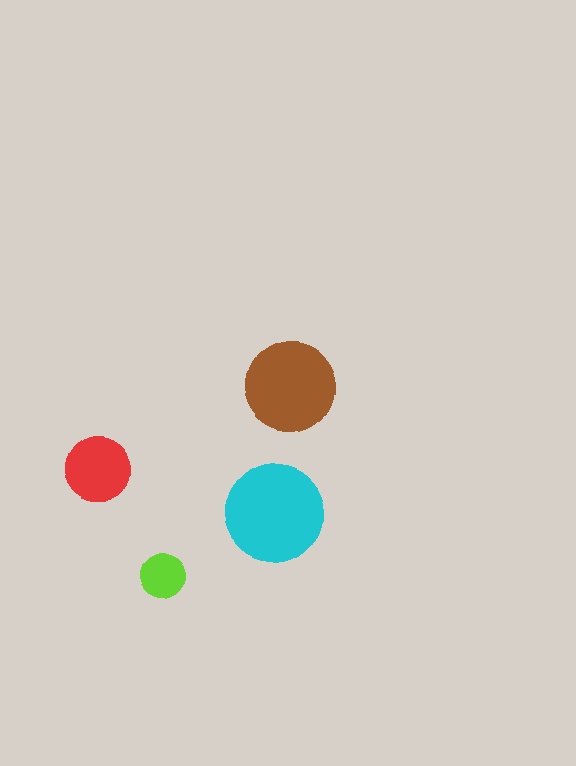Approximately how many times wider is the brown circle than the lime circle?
About 2 times wider.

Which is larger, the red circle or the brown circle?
The brown one.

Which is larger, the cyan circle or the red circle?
The cyan one.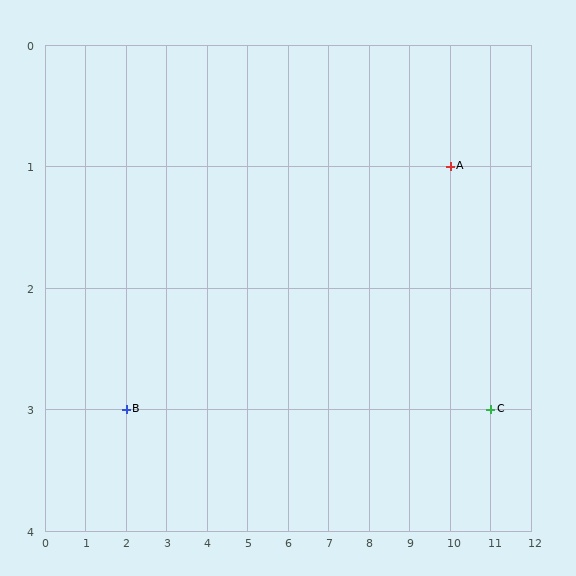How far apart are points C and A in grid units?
Points C and A are 1 column and 2 rows apart (about 2.2 grid units diagonally).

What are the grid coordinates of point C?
Point C is at grid coordinates (11, 3).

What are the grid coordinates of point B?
Point B is at grid coordinates (2, 3).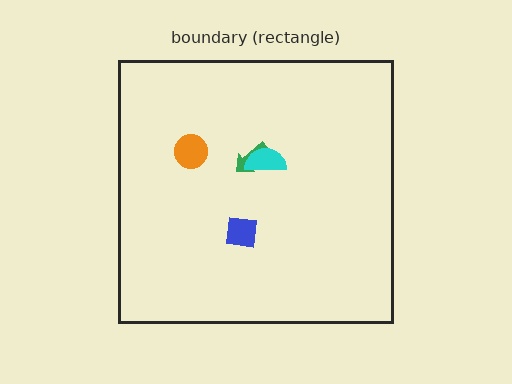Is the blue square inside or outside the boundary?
Inside.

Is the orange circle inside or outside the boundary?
Inside.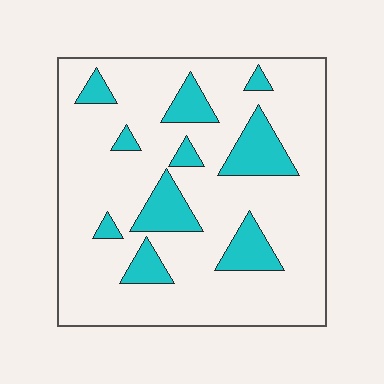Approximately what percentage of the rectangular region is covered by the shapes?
Approximately 20%.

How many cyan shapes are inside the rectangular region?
10.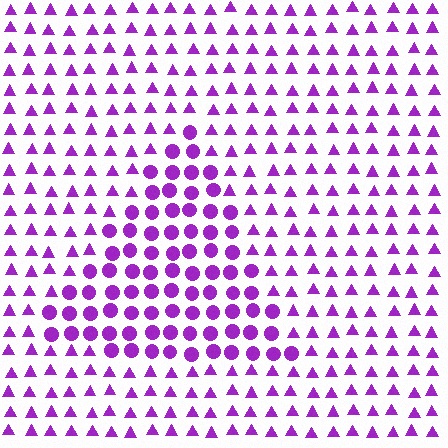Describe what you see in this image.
The image is filled with small purple elements arranged in a uniform grid. A triangle-shaped region contains circles, while the surrounding area contains triangles. The boundary is defined purely by the change in element shape.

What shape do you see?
I see a triangle.